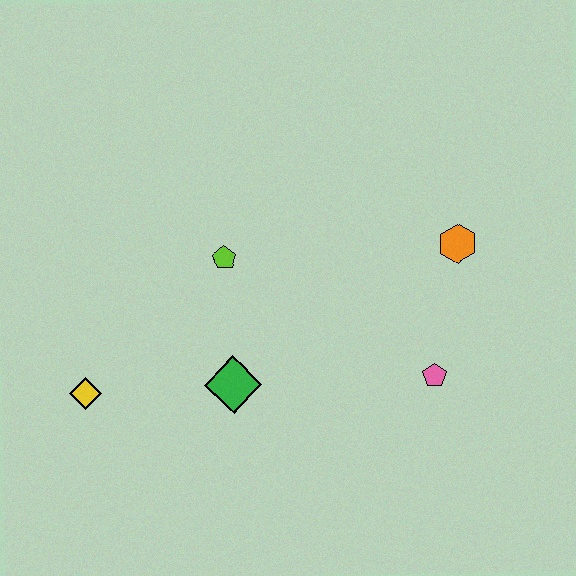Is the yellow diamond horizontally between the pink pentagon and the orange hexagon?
No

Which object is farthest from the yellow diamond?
The orange hexagon is farthest from the yellow diamond.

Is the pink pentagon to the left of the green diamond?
No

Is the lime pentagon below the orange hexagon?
Yes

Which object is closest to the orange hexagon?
The pink pentagon is closest to the orange hexagon.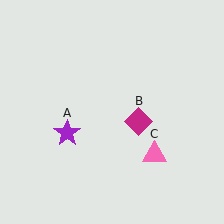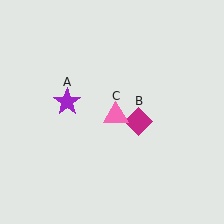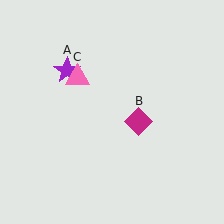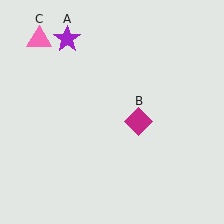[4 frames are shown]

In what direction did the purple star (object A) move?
The purple star (object A) moved up.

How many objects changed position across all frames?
2 objects changed position: purple star (object A), pink triangle (object C).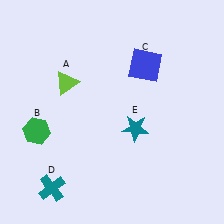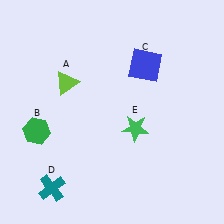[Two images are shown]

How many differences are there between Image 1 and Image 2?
There is 1 difference between the two images.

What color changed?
The star (E) changed from teal in Image 1 to green in Image 2.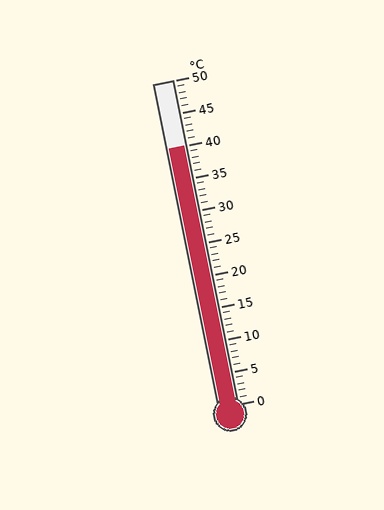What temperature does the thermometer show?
The thermometer shows approximately 40°C.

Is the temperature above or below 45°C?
The temperature is below 45°C.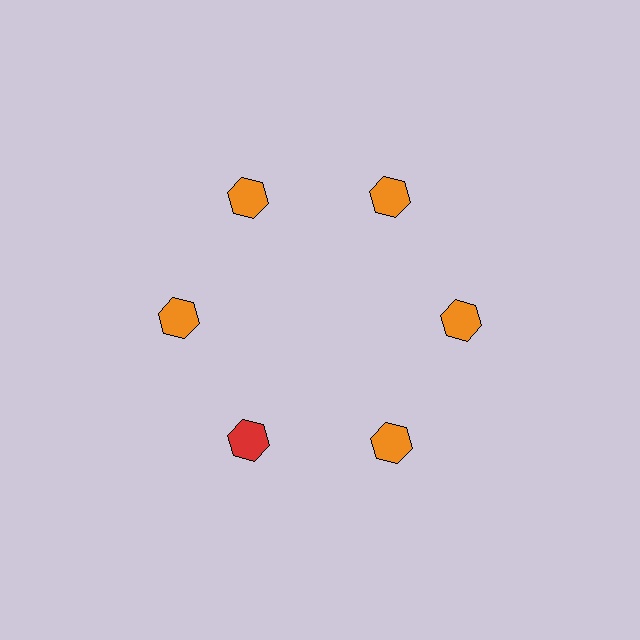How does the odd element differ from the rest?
It has a different color: red instead of orange.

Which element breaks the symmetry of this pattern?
The red hexagon at roughly the 7 o'clock position breaks the symmetry. All other shapes are orange hexagons.